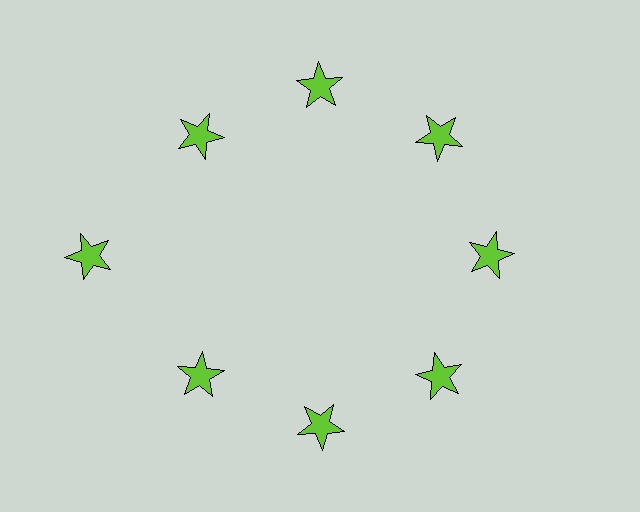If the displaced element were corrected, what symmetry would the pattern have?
It would have 8-fold rotational symmetry — the pattern would map onto itself every 45 degrees.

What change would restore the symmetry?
The symmetry would be restored by moving it inward, back onto the ring so that all 8 stars sit at equal angles and equal distance from the center.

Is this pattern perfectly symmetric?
No. The 8 lime stars are arranged in a ring, but one element near the 9 o'clock position is pushed outward from the center, breaking the 8-fold rotational symmetry.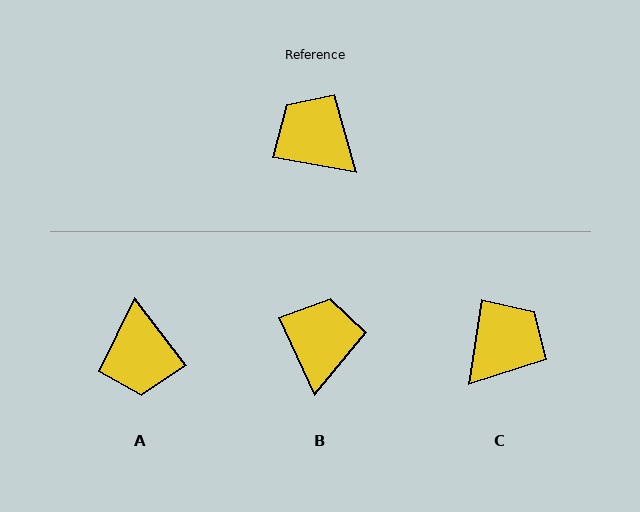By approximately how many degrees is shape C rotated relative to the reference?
Approximately 88 degrees clockwise.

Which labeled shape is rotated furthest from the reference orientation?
A, about 138 degrees away.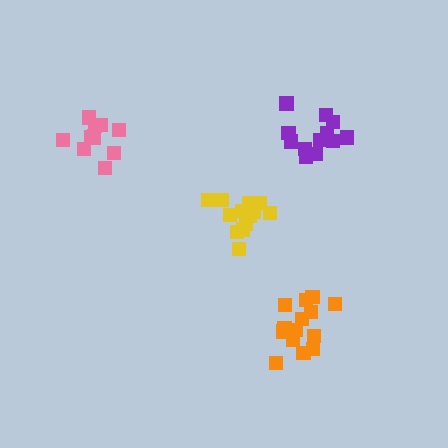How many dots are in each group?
Group 1: 13 dots, Group 2: 11 dots, Group 3: 14 dots, Group 4: 12 dots (50 total).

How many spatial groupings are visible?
There are 4 spatial groupings.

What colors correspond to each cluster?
The clusters are colored: yellow, pink, orange, purple.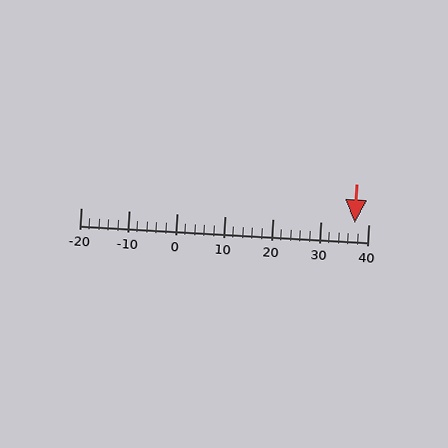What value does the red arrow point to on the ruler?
The red arrow points to approximately 37.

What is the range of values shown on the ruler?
The ruler shows values from -20 to 40.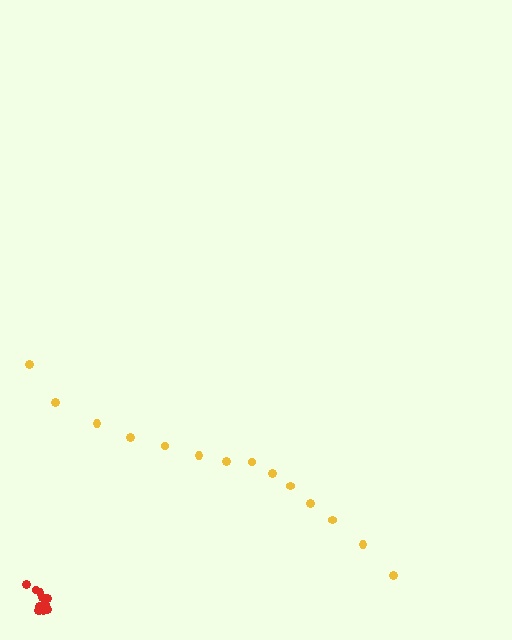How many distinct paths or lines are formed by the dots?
There are 2 distinct paths.